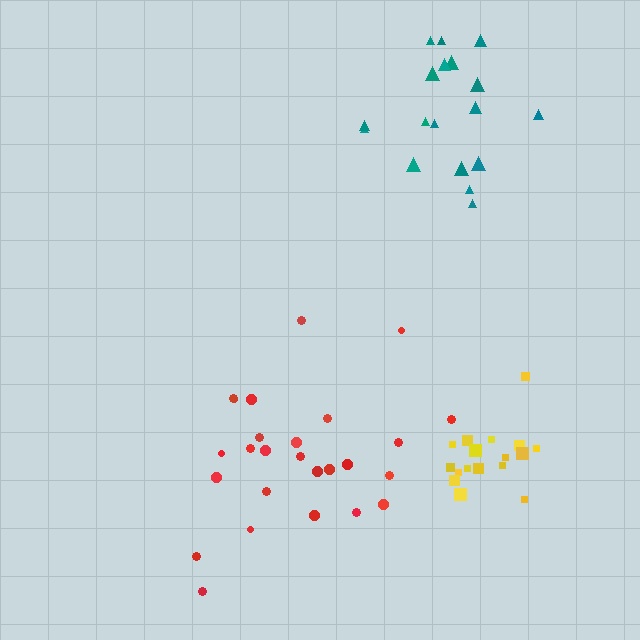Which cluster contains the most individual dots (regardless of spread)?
Red (26).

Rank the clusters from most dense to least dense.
yellow, red, teal.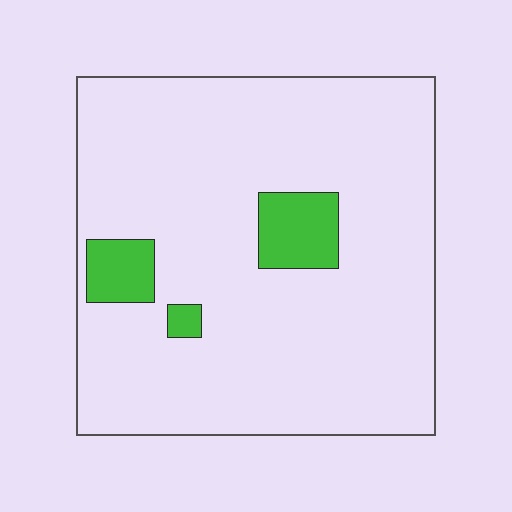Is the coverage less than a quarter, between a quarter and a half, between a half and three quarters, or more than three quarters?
Less than a quarter.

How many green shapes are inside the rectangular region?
3.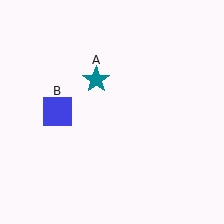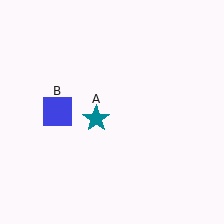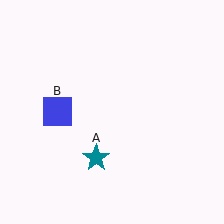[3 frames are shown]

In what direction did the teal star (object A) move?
The teal star (object A) moved down.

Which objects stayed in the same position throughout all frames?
Blue square (object B) remained stationary.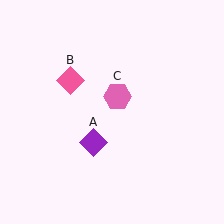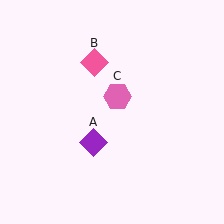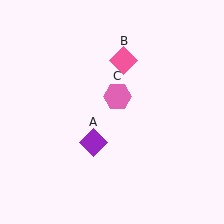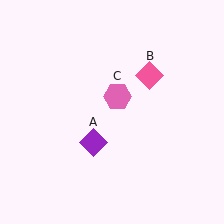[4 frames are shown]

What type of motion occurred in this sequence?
The pink diamond (object B) rotated clockwise around the center of the scene.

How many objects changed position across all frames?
1 object changed position: pink diamond (object B).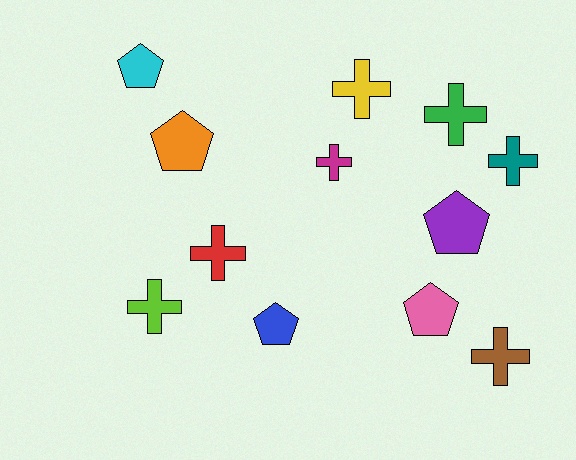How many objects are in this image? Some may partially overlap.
There are 12 objects.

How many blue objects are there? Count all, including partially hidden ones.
There is 1 blue object.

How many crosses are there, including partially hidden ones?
There are 7 crosses.